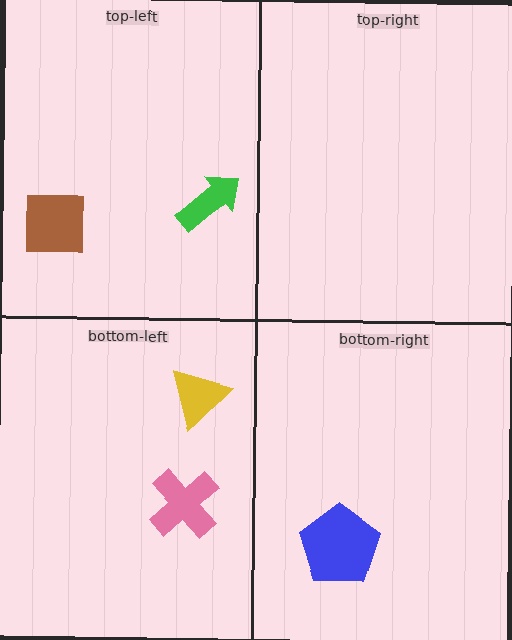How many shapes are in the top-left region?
2.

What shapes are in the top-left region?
The green arrow, the brown square.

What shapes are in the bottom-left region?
The pink cross, the yellow triangle.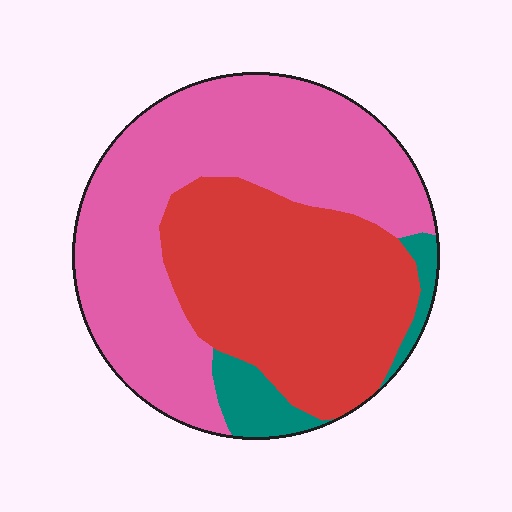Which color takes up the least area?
Teal, at roughly 10%.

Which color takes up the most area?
Pink, at roughly 50%.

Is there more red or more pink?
Pink.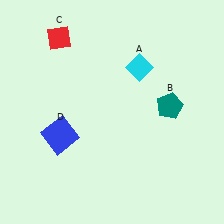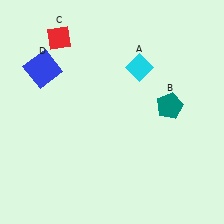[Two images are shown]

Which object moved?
The blue square (D) moved up.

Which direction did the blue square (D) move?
The blue square (D) moved up.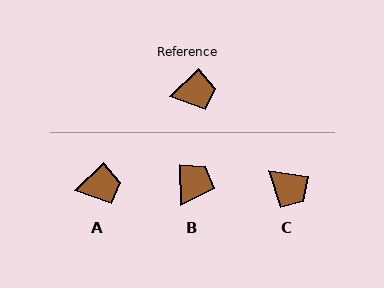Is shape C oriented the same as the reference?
No, it is off by about 53 degrees.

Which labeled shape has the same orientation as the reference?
A.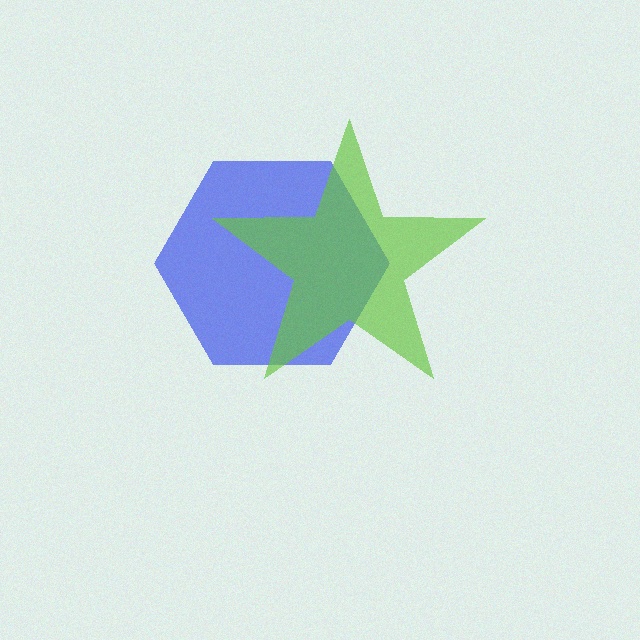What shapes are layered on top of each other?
The layered shapes are: a blue hexagon, a lime star.